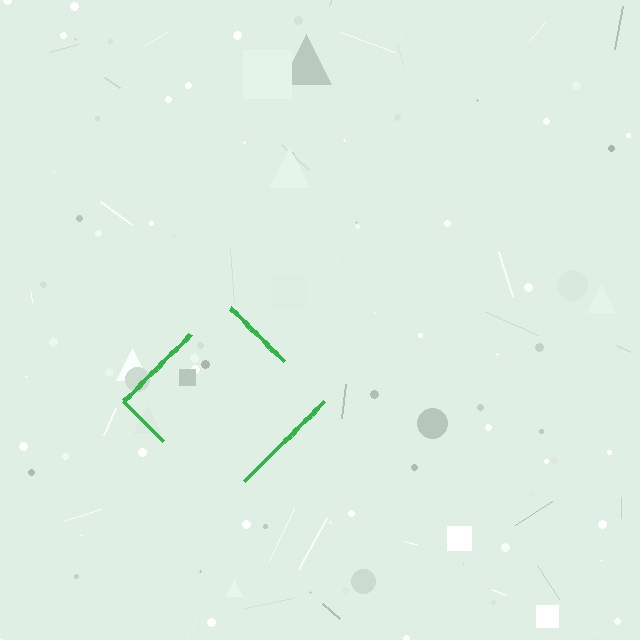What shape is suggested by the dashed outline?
The dashed outline suggests a diamond.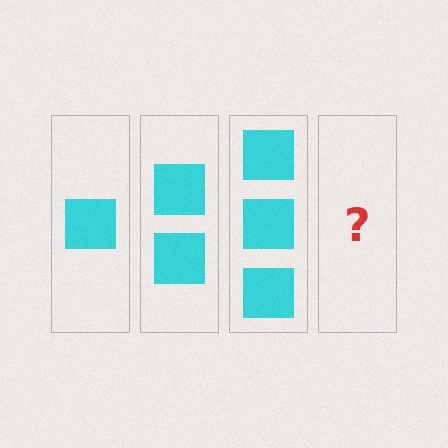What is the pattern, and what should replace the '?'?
The pattern is that each step adds one more square. The '?' should be 4 squares.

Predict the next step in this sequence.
The next step is 4 squares.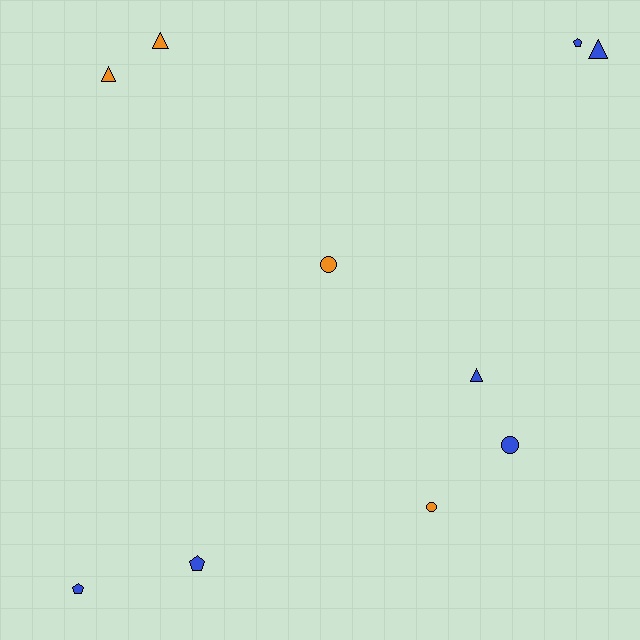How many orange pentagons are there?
There are no orange pentagons.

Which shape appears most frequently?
Triangle, with 4 objects.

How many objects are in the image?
There are 10 objects.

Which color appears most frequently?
Blue, with 6 objects.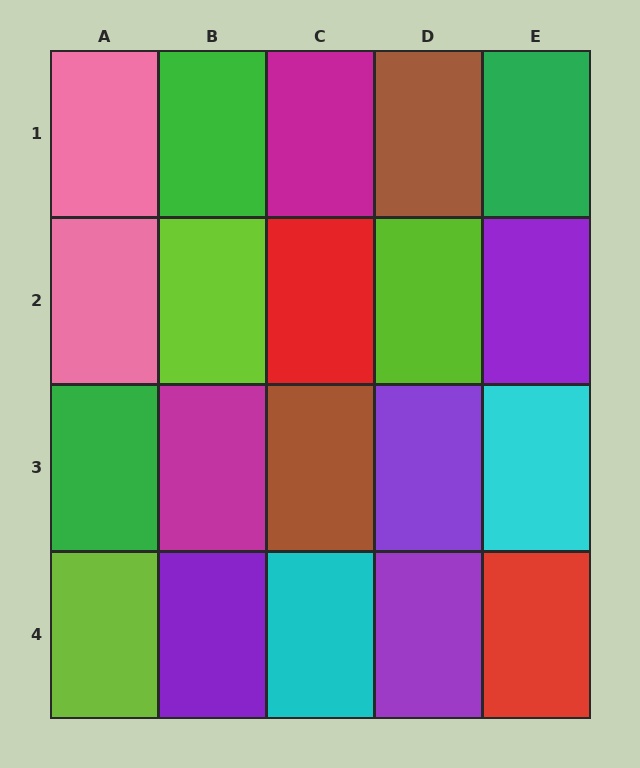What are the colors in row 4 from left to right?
Lime, purple, cyan, purple, red.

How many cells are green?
3 cells are green.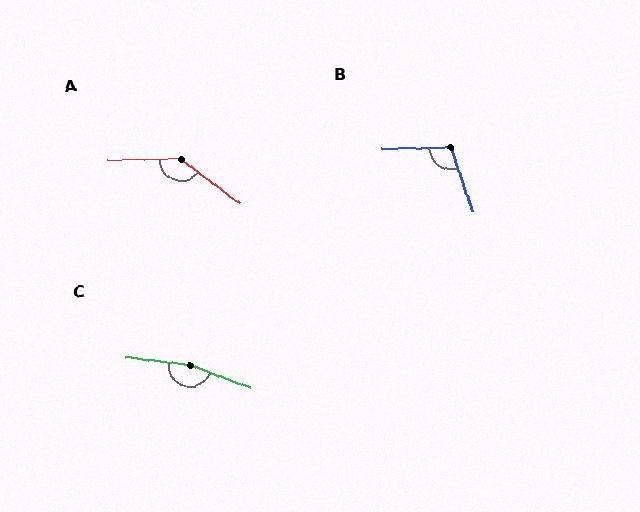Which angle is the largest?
C, at approximately 166 degrees.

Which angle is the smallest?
B, at approximately 109 degrees.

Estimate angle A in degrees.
Approximately 142 degrees.